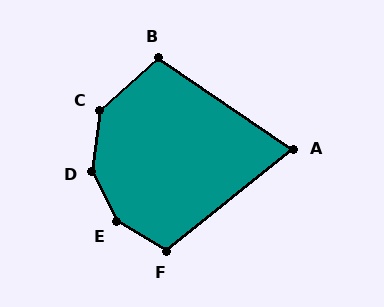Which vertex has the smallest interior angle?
A, at approximately 73 degrees.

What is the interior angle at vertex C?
Approximately 140 degrees (obtuse).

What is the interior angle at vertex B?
Approximately 104 degrees (obtuse).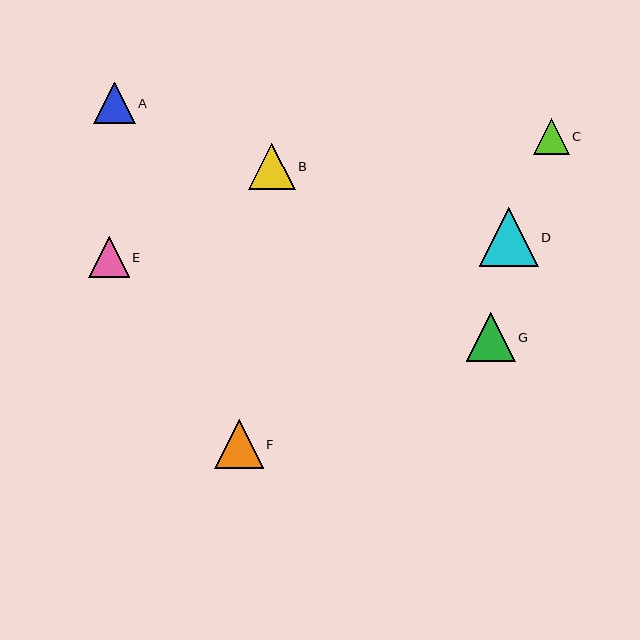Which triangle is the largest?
Triangle D is the largest with a size of approximately 59 pixels.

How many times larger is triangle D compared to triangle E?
Triangle D is approximately 1.4 times the size of triangle E.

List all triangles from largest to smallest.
From largest to smallest: D, G, F, B, A, E, C.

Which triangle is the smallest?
Triangle C is the smallest with a size of approximately 36 pixels.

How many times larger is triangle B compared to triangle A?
Triangle B is approximately 1.1 times the size of triangle A.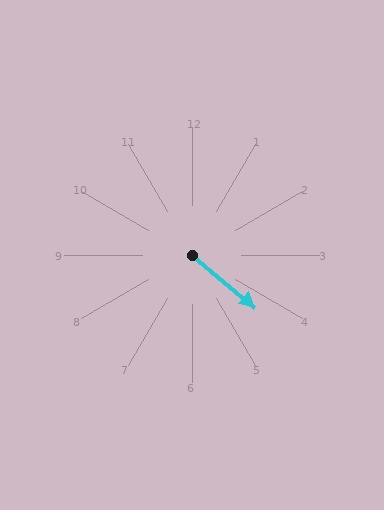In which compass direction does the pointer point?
Southeast.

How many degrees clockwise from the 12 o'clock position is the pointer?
Approximately 130 degrees.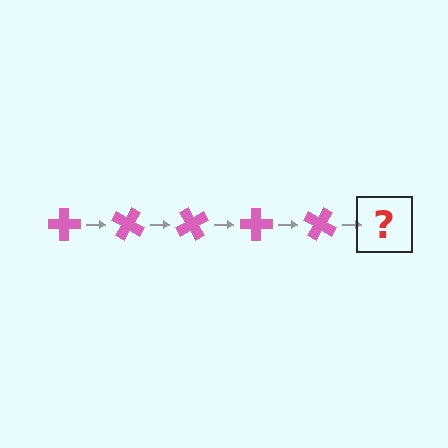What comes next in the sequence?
The next element should be a pink cross rotated 150 degrees.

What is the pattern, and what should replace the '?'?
The pattern is that the cross rotates 30 degrees each step. The '?' should be a pink cross rotated 150 degrees.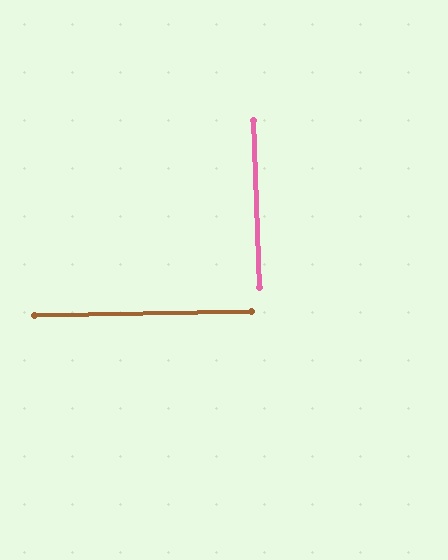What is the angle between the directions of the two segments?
Approximately 89 degrees.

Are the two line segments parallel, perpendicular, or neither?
Perpendicular — they meet at approximately 89°.